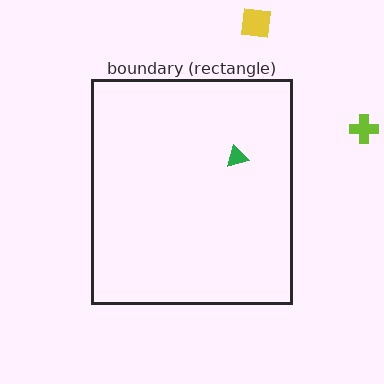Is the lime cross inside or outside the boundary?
Outside.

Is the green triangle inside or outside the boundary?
Inside.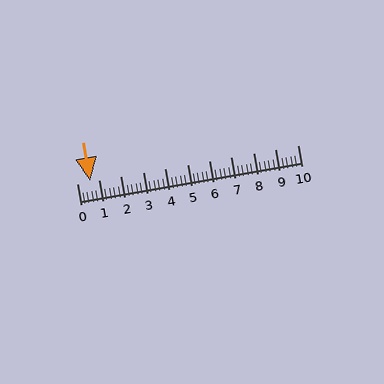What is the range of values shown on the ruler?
The ruler shows values from 0 to 10.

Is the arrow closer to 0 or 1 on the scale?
The arrow is closer to 1.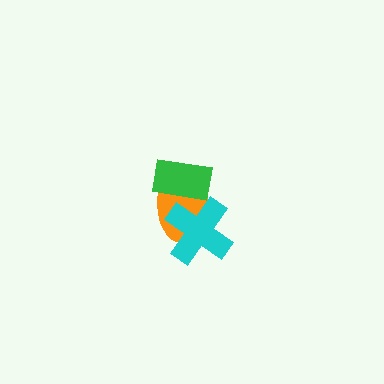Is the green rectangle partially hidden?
No, no other shape covers it.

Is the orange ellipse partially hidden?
Yes, it is partially covered by another shape.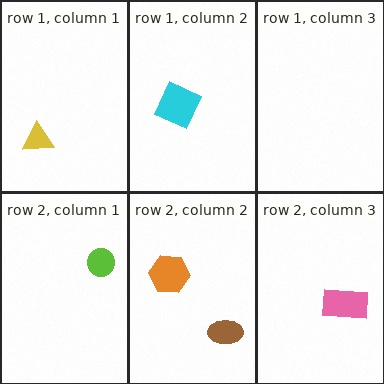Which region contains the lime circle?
The row 2, column 1 region.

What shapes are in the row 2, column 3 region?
The pink rectangle.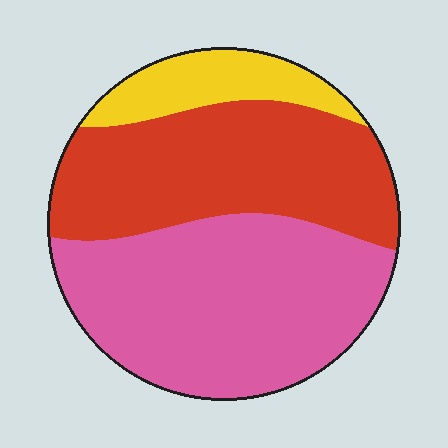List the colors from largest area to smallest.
From largest to smallest: pink, red, yellow.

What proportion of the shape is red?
Red covers roughly 40% of the shape.